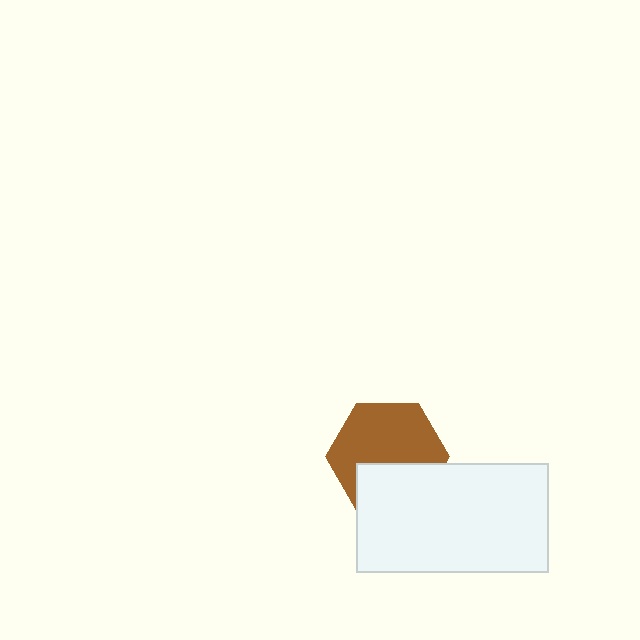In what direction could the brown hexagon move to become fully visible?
The brown hexagon could move up. That would shift it out from behind the white rectangle entirely.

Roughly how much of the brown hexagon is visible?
About half of it is visible (roughly 64%).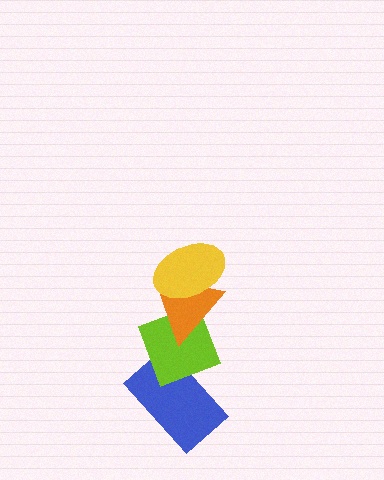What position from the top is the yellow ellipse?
The yellow ellipse is 1st from the top.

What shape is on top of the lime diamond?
The orange triangle is on top of the lime diamond.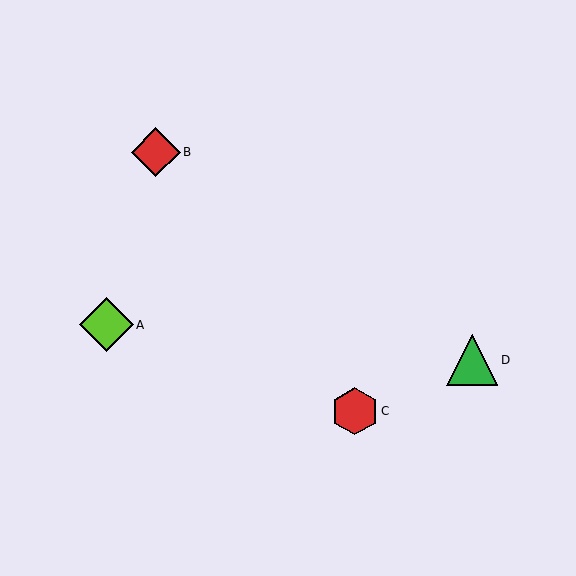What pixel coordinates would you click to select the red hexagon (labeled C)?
Click at (355, 411) to select the red hexagon C.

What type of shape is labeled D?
Shape D is a green triangle.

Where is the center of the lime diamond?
The center of the lime diamond is at (106, 325).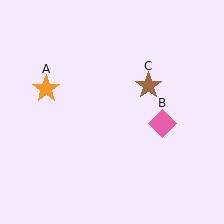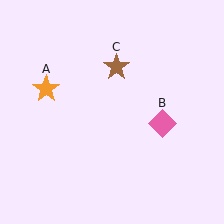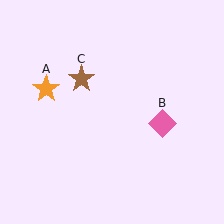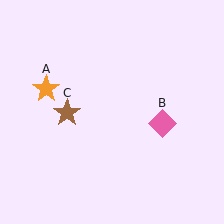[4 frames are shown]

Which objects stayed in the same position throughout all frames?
Orange star (object A) and pink diamond (object B) remained stationary.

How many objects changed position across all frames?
1 object changed position: brown star (object C).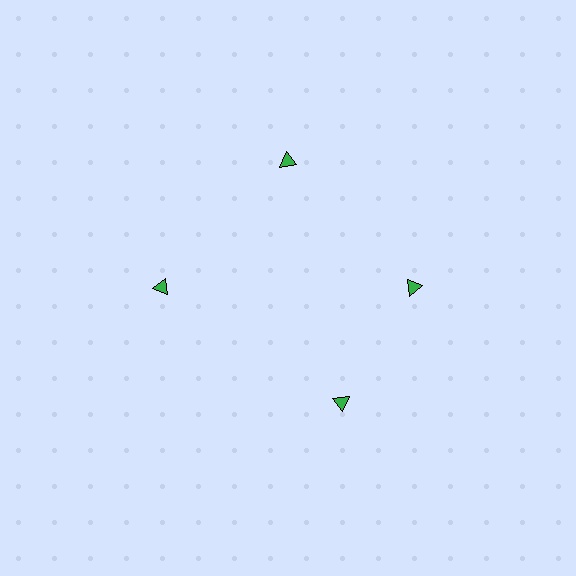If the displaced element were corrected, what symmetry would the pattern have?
It would have 4-fold rotational symmetry — the pattern would map onto itself every 90 degrees.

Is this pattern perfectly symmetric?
No. The 4 green triangles are arranged in a ring, but one element near the 6 o'clock position is rotated out of alignment along the ring, breaking the 4-fold rotational symmetry.